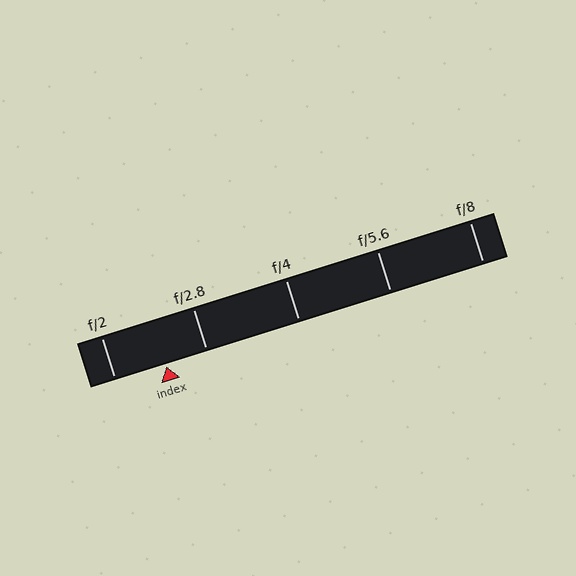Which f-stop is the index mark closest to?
The index mark is closest to f/2.8.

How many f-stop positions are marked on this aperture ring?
There are 5 f-stop positions marked.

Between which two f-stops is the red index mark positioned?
The index mark is between f/2 and f/2.8.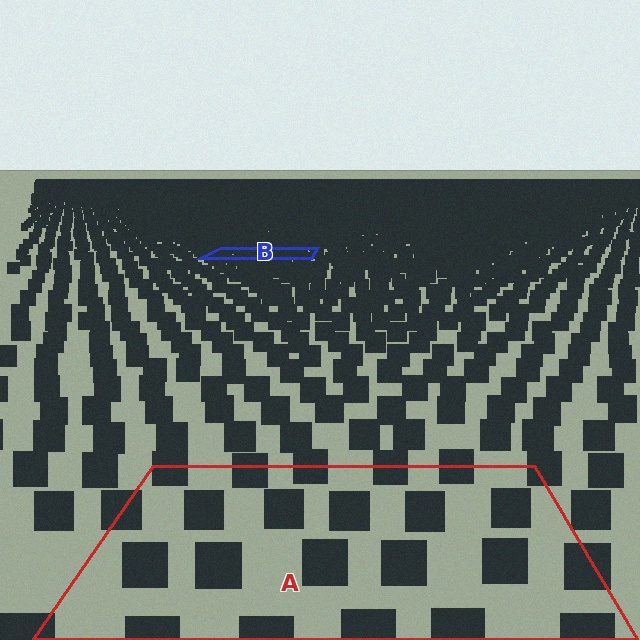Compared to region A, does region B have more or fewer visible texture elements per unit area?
Region B has more texture elements per unit area — they are packed more densely because it is farther away.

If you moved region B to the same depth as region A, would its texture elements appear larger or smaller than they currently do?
They would appear larger. At a closer depth, the same texture elements are projected at a bigger on-screen size.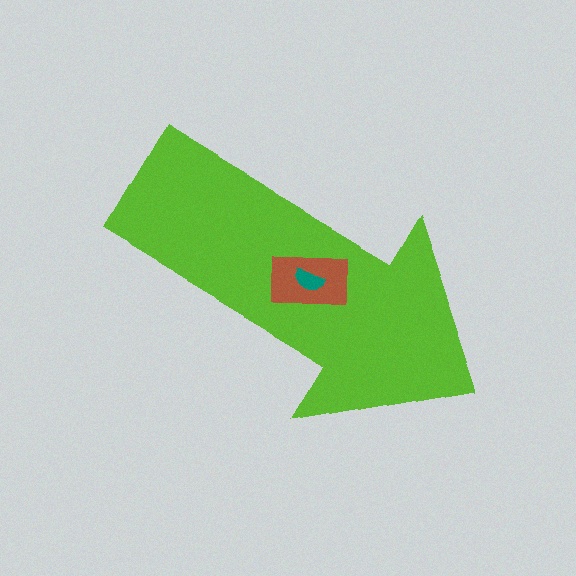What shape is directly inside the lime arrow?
The brown rectangle.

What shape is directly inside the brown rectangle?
The teal semicircle.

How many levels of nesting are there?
3.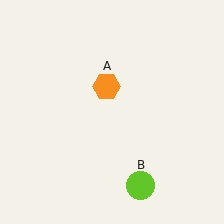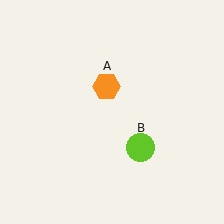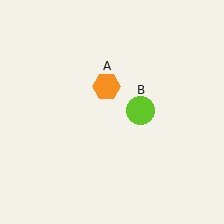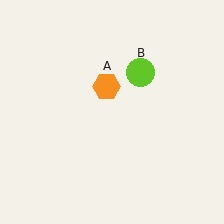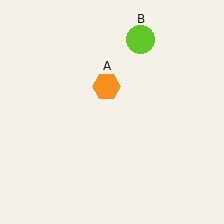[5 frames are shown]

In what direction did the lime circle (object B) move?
The lime circle (object B) moved up.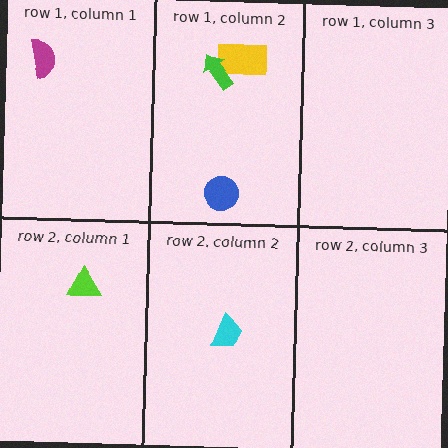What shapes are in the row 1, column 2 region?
The yellow rectangle, the green arrow, the blue circle.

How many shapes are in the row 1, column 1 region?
1.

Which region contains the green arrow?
The row 1, column 2 region.